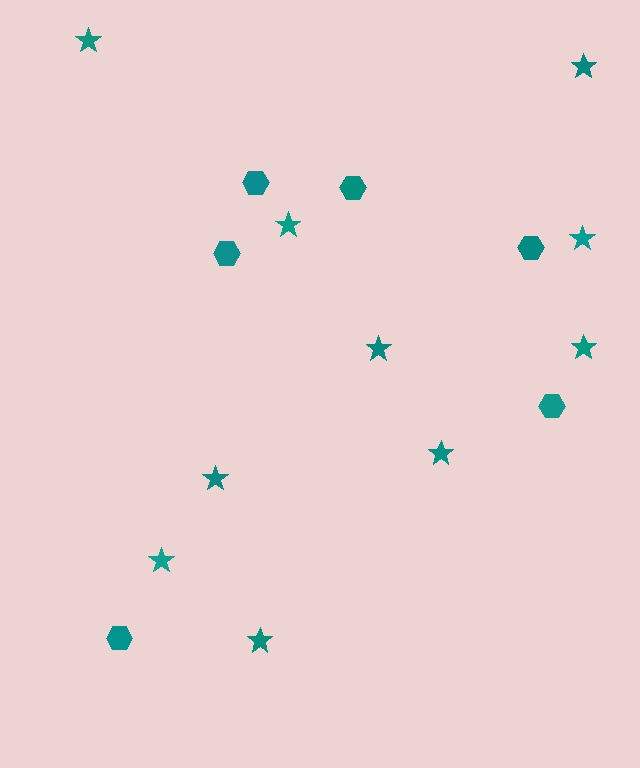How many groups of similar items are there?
There are 2 groups: one group of hexagons (6) and one group of stars (10).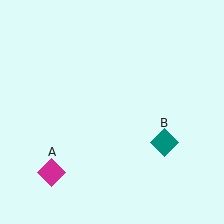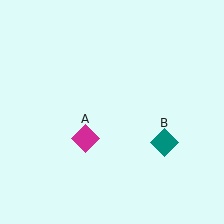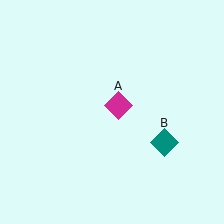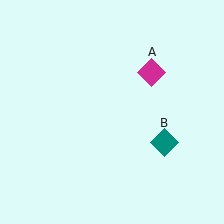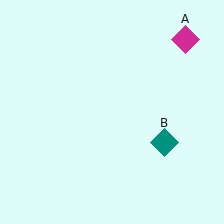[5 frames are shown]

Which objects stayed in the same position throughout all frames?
Teal diamond (object B) remained stationary.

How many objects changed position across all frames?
1 object changed position: magenta diamond (object A).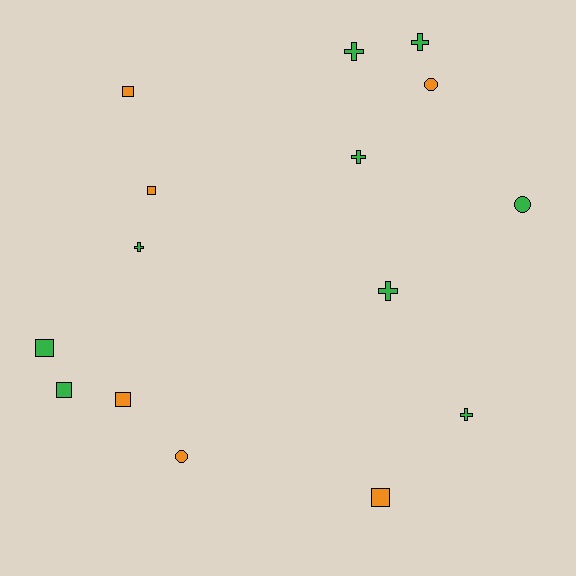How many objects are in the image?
There are 15 objects.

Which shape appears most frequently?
Square, with 6 objects.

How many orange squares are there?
There are 4 orange squares.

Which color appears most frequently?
Green, with 9 objects.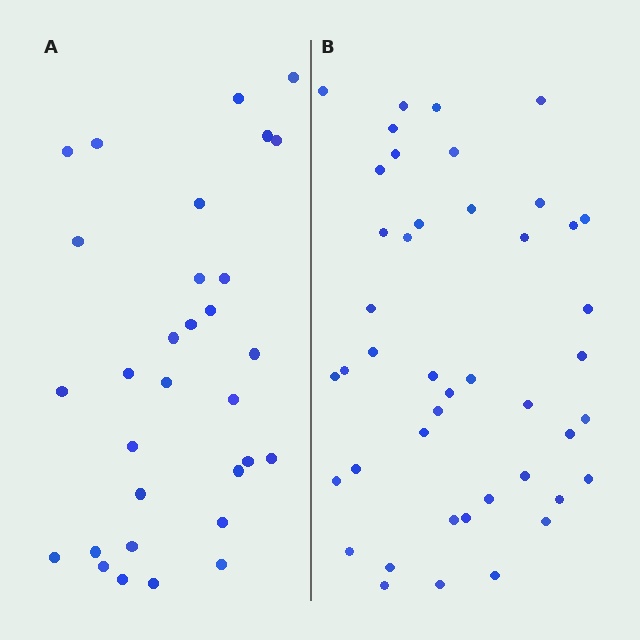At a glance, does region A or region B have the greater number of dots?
Region B (the right region) has more dots.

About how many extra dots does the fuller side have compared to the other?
Region B has approximately 15 more dots than region A.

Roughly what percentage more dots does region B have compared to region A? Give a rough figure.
About 40% more.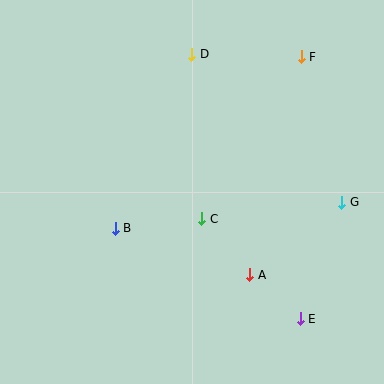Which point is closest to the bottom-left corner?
Point B is closest to the bottom-left corner.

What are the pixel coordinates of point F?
Point F is at (301, 57).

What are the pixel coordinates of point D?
Point D is at (192, 54).